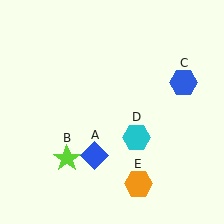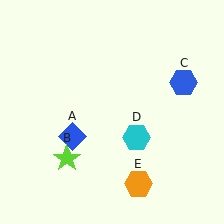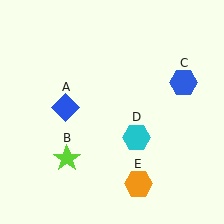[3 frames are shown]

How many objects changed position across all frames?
1 object changed position: blue diamond (object A).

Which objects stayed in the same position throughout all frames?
Lime star (object B) and blue hexagon (object C) and cyan hexagon (object D) and orange hexagon (object E) remained stationary.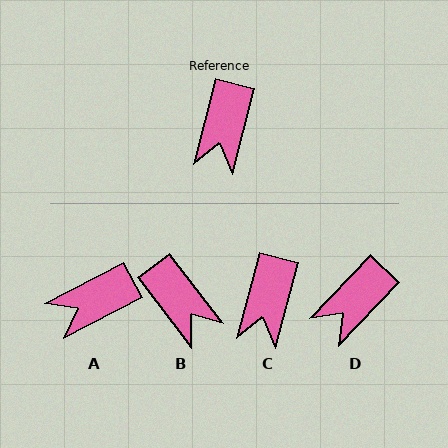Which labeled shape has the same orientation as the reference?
C.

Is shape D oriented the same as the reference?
No, it is off by about 29 degrees.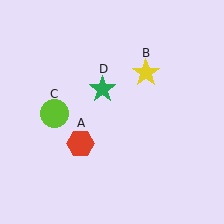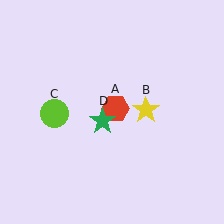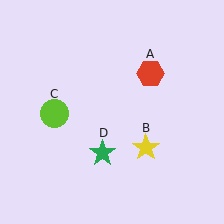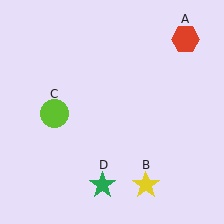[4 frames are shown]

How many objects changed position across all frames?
3 objects changed position: red hexagon (object A), yellow star (object B), green star (object D).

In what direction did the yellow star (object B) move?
The yellow star (object B) moved down.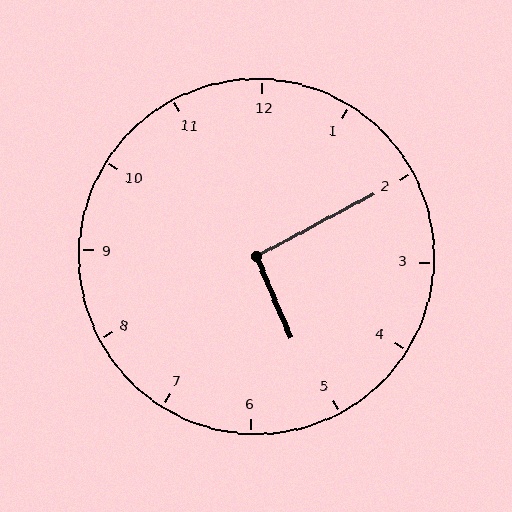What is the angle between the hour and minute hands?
Approximately 95 degrees.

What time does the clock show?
5:10.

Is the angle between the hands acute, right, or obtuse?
It is right.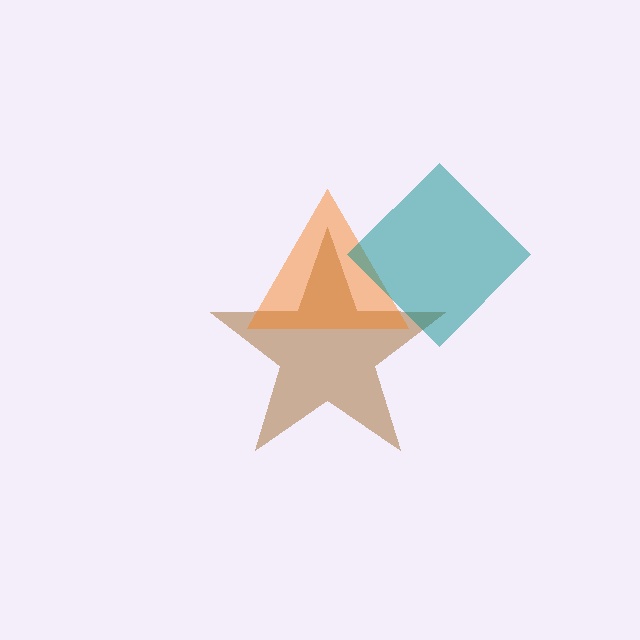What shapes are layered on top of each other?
The layered shapes are: a brown star, an orange triangle, a teal diamond.